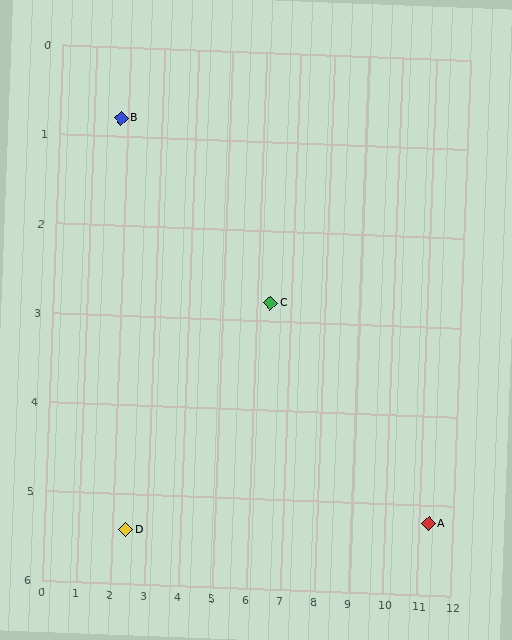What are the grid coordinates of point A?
Point A is at approximately (11.3, 5.2).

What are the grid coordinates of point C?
Point C is at approximately (6.4, 2.8).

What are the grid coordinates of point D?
Point D is at approximately (2.4, 5.4).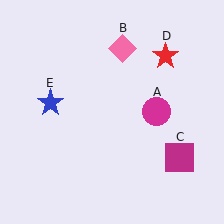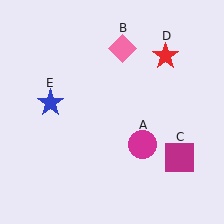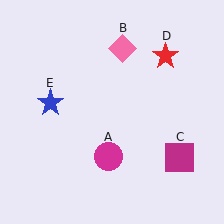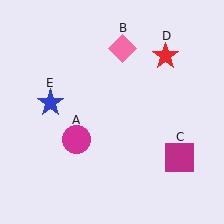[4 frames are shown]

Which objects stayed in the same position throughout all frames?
Pink diamond (object B) and magenta square (object C) and red star (object D) and blue star (object E) remained stationary.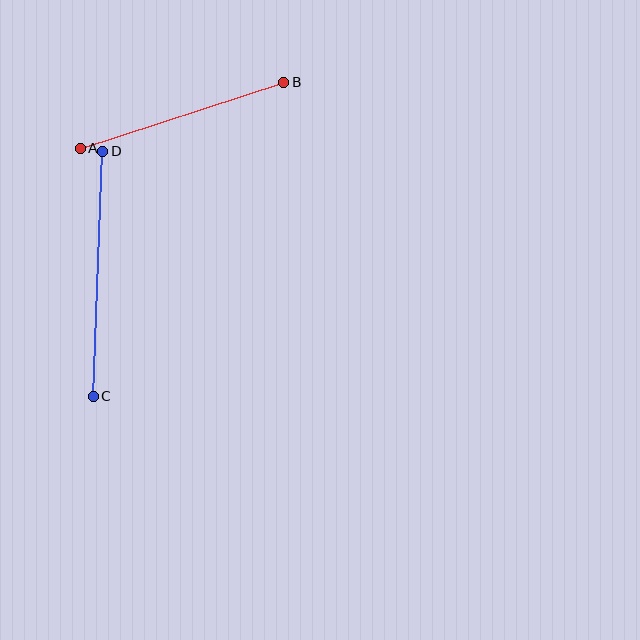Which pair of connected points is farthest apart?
Points C and D are farthest apart.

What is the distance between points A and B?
The distance is approximately 214 pixels.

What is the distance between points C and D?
The distance is approximately 245 pixels.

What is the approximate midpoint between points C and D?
The midpoint is at approximately (98, 274) pixels.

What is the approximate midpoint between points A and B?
The midpoint is at approximately (182, 115) pixels.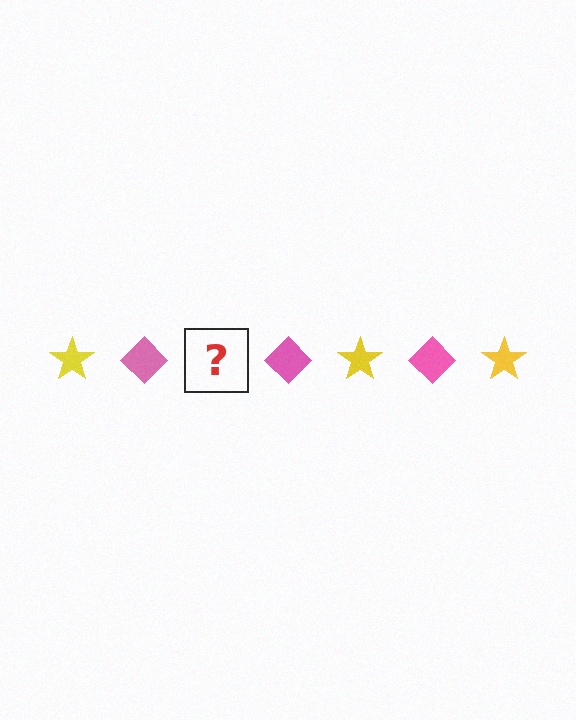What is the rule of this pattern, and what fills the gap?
The rule is that the pattern alternates between yellow star and pink diamond. The gap should be filled with a yellow star.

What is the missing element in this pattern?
The missing element is a yellow star.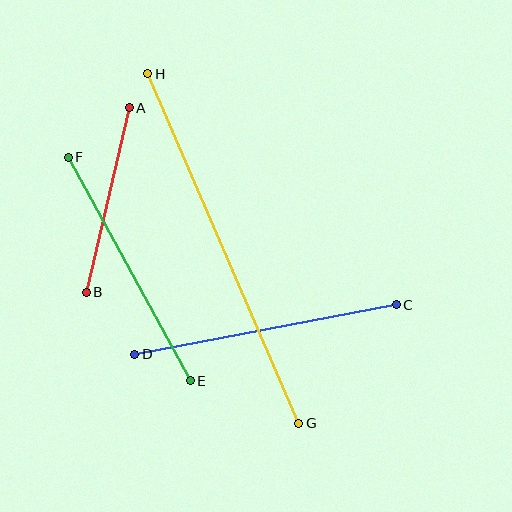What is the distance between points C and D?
The distance is approximately 266 pixels.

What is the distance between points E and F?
The distance is approximately 254 pixels.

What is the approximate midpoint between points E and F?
The midpoint is at approximately (129, 269) pixels.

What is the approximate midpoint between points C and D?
The midpoint is at approximately (265, 330) pixels.